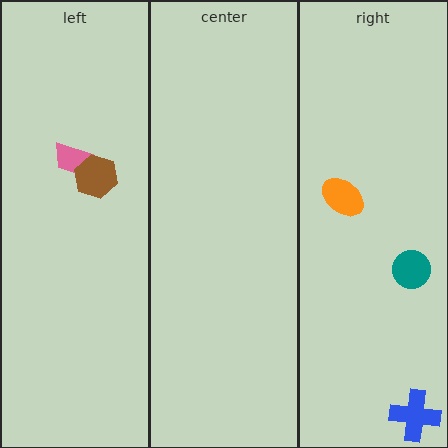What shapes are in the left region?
The pink trapezoid, the brown hexagon.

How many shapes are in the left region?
2.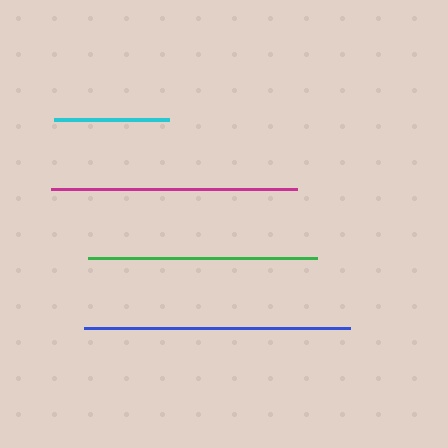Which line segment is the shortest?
The cyan line is the shortest at approximately 115 pixels.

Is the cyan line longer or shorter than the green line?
The green line is longer than the cyan line.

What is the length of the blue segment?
The blue segment is approximately 265 pixels long.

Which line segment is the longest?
The blue line is the longest at approximately 265 pixels.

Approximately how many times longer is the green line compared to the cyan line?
The green line is approximately 2.0 times the length of the cyan line.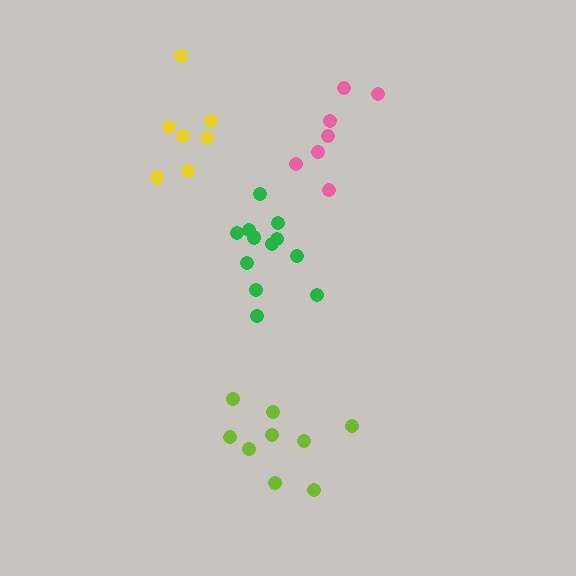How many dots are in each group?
Group 1: 9 dots, Group 2: 7 dots, Group 3: 7 dots, Group 4: 12 dots (35 total).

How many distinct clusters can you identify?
There are 4 distinct clusters.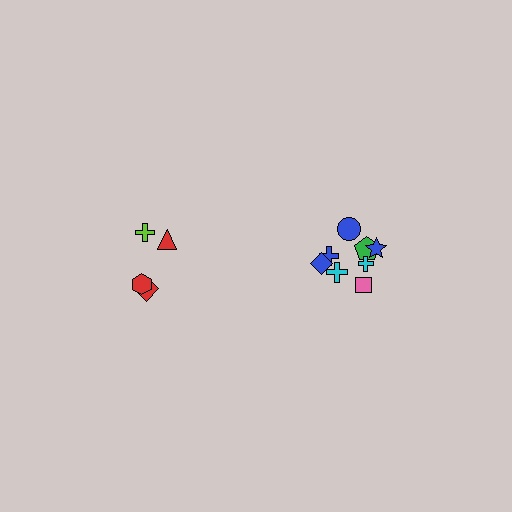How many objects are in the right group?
There are 8 objects.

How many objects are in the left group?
There are 4 objects.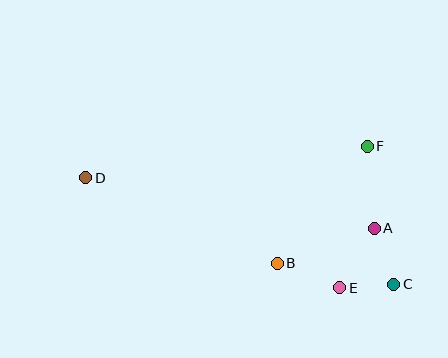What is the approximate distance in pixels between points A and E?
The distance between A and E is approximately 69 pixels.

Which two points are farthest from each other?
Points C and D are farthest from each other.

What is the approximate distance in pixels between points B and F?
The distance between B and F is approximately 148 pixels.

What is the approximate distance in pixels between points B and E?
The distance between B and E is approximately 67 pixels.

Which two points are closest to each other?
Points C and E are closest to each other.